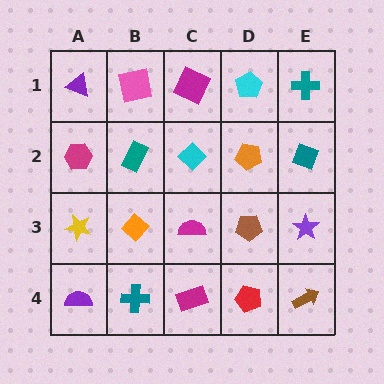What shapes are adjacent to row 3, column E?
A teal diamond (row 2, column E), a brown arrow (row 4, column E), a brown pentagon (row 3, column D).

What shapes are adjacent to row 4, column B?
An orange diamond (row 3, column B), a purple semicircle (row 4, column A), a magenta rectangle (row 4, column C).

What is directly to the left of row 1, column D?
A magenta square.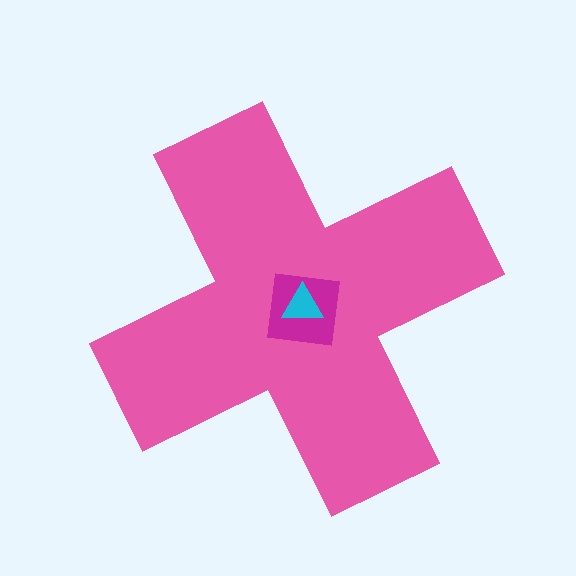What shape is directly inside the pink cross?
The magenta square.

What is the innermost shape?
The cyan triangle.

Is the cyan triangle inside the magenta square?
Yes.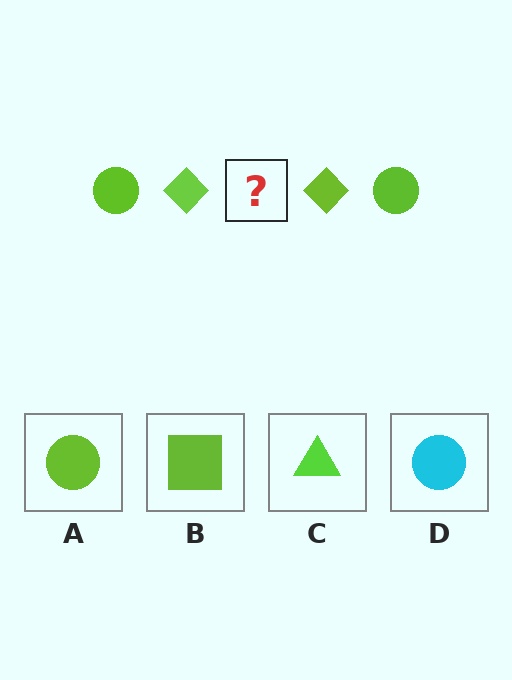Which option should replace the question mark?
Option A.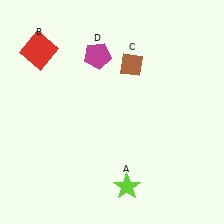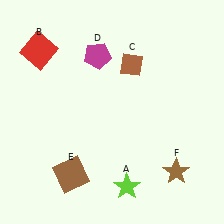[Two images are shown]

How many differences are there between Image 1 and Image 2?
There are 2 differences between the two images.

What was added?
A brown square (E), a brown star (F) were added in Image 2.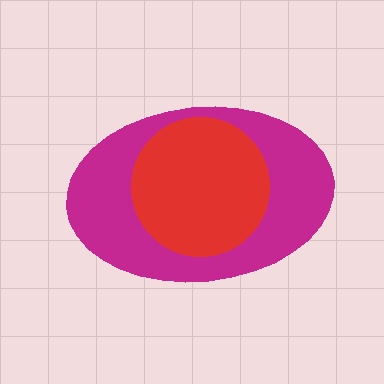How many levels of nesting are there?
2.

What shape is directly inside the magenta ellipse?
The red circle.